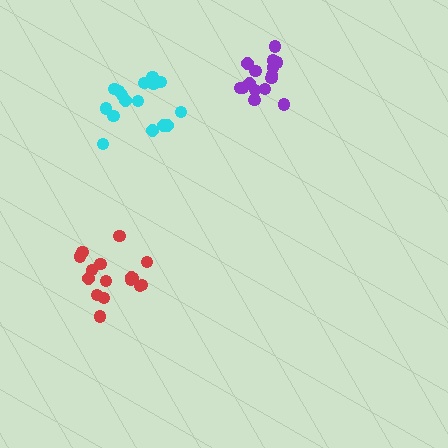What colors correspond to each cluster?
The clusters are colored: cyan, red, purple.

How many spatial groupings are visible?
There are 3 spatial groupings.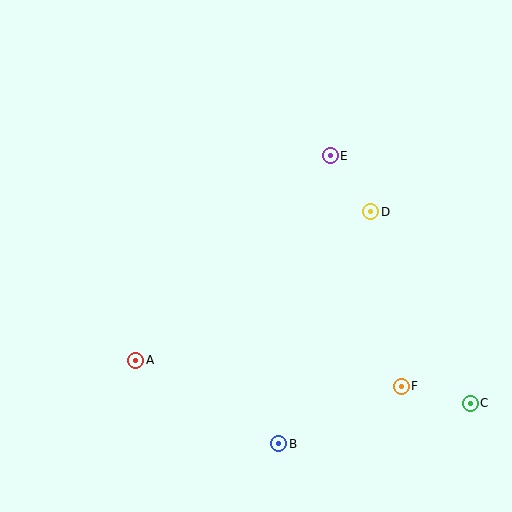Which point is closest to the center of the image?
Point D at (371, 212) is closest to the center.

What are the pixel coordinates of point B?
Point B is at (279, 444).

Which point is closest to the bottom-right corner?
Point C is closest to the bottom-right corner.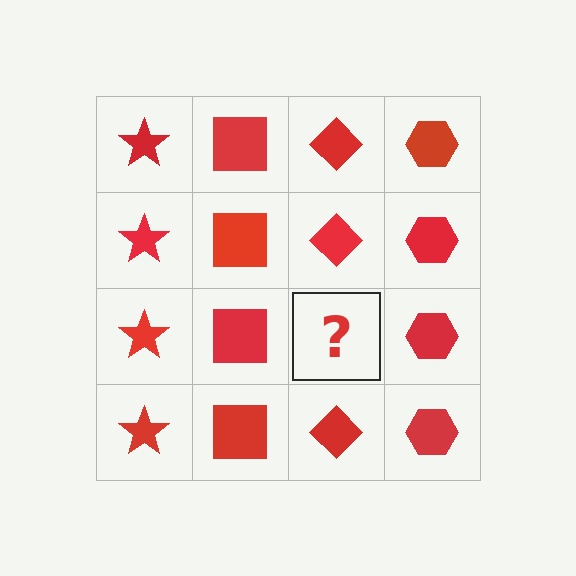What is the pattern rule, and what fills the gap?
The rule is that each column has a consistent shape. The gap should be filled with a red diamond.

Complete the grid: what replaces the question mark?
The question mark should be replaced with a red diamond.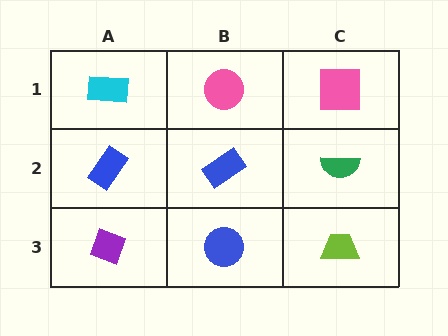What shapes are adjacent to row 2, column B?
A pink circle (row 1, column B), a blue circle (row 3, column B), a blue rectangle (row 2, column A), a green semicircle (row 2, column C).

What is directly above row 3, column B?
A blue rectangle.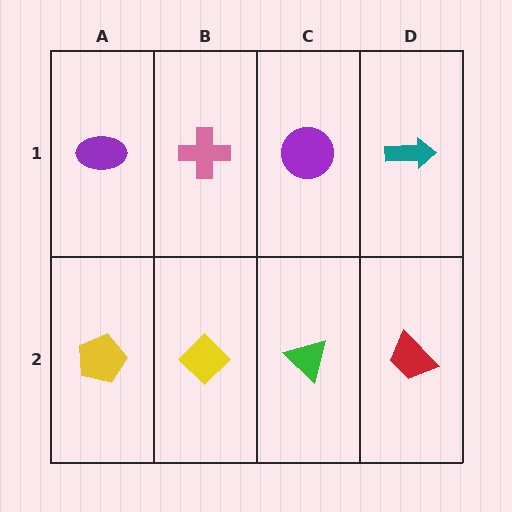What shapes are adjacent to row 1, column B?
A yellow diamond (row 2, column B), a purple ellipse (row 1, column A), a purple circle (row 1, column C).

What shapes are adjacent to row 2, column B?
A pink cross (row 1, column B), a yellow pentagon (row 2, column A), a green triangle (row 2, column C).